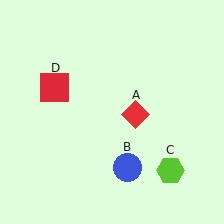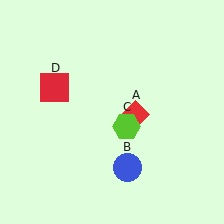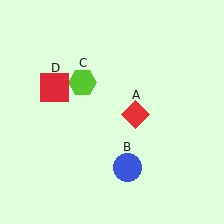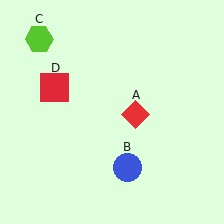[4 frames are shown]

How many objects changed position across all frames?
1 object changed position: lime hexagon (object C).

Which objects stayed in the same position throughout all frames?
Red diamond (object A) and blue circle (object B) and red square (object D) remained stationary.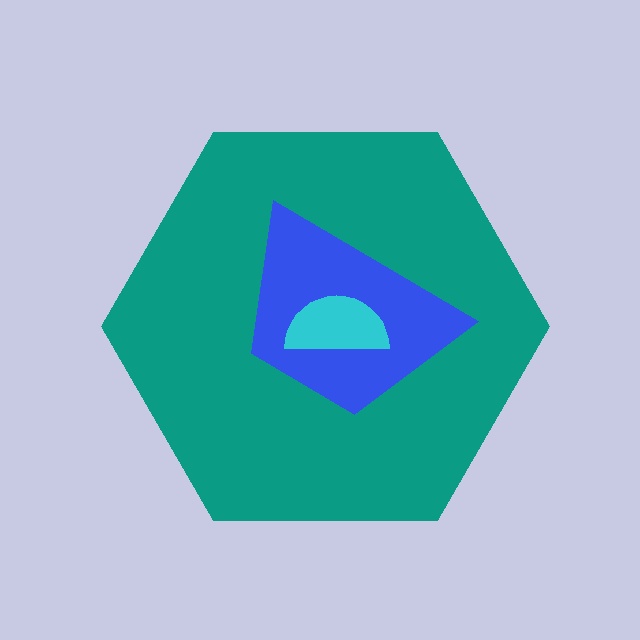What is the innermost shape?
The cyan semicircle.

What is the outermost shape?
The teal hexagon.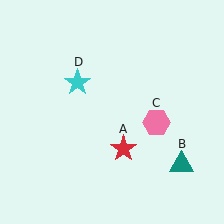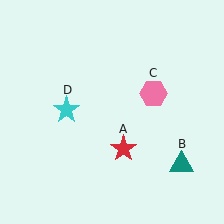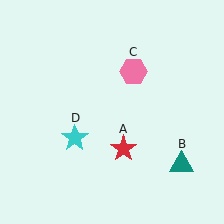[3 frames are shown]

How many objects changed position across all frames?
2 objects changed position: pink hexagon (object C), cyan star (object D).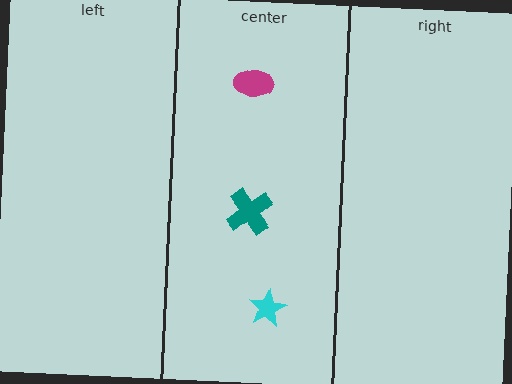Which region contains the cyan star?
The center region.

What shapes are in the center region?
The teal cross, the magenta ellipse, the cyan star.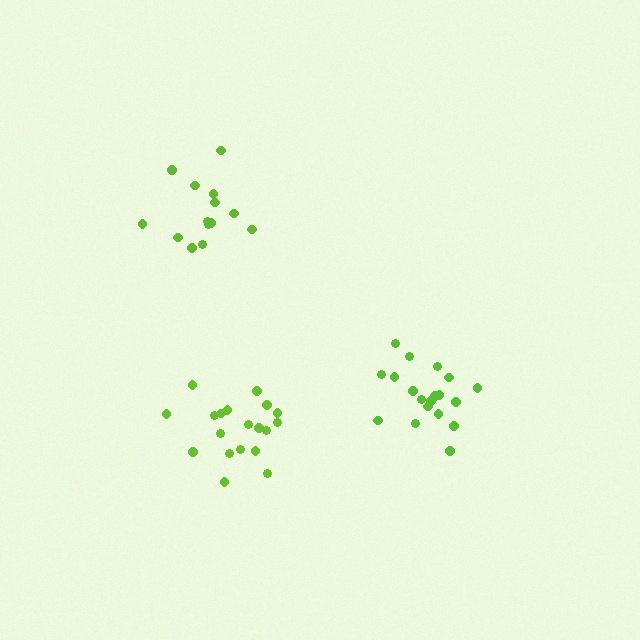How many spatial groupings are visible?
There are 3 spatial groupings.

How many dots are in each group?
Group 1: 19 dots, Group 2: 19 dots, Group 3: 14 dots (52 total).